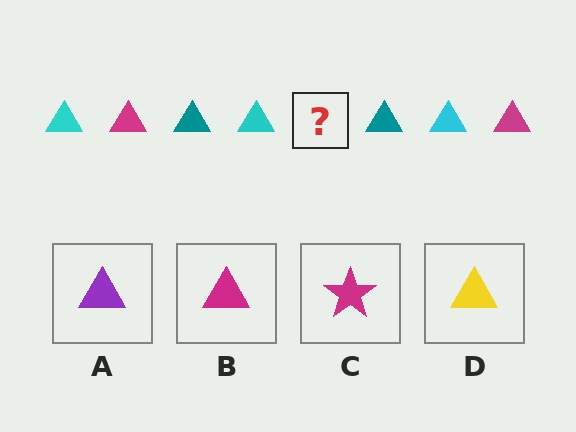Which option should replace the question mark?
Option B.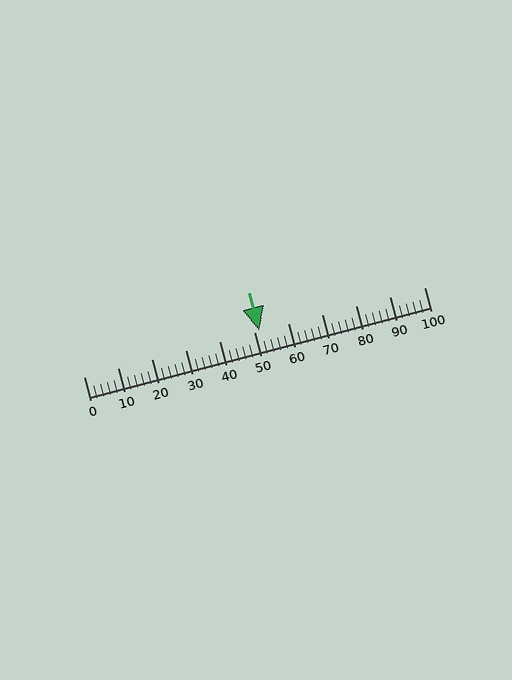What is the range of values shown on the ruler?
The ruler shows values from 0 to 100.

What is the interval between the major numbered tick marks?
The major tick marks are spaced 10 units apart.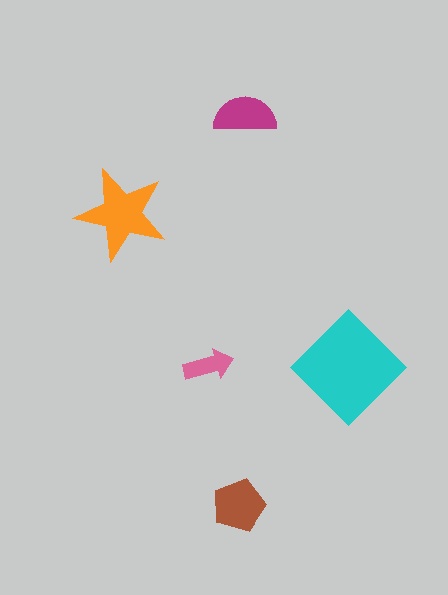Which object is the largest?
The cyan diamond.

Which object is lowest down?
The brown pentagon is bottommost.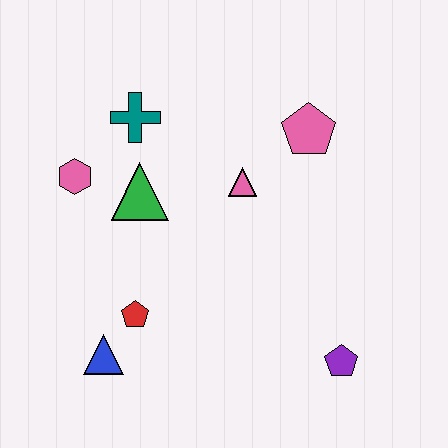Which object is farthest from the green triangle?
The purple pentagon is farthest from the green triangle.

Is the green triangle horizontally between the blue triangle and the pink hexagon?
No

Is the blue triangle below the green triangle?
Yes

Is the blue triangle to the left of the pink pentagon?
Yes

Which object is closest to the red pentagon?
The blue triangle is closest to the red pentagon.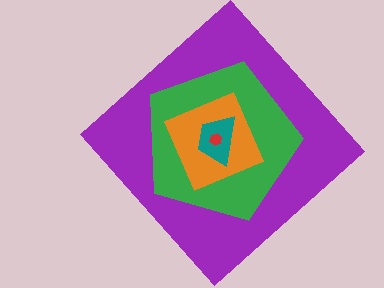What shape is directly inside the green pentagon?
The orange diamond.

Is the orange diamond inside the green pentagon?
Yes.